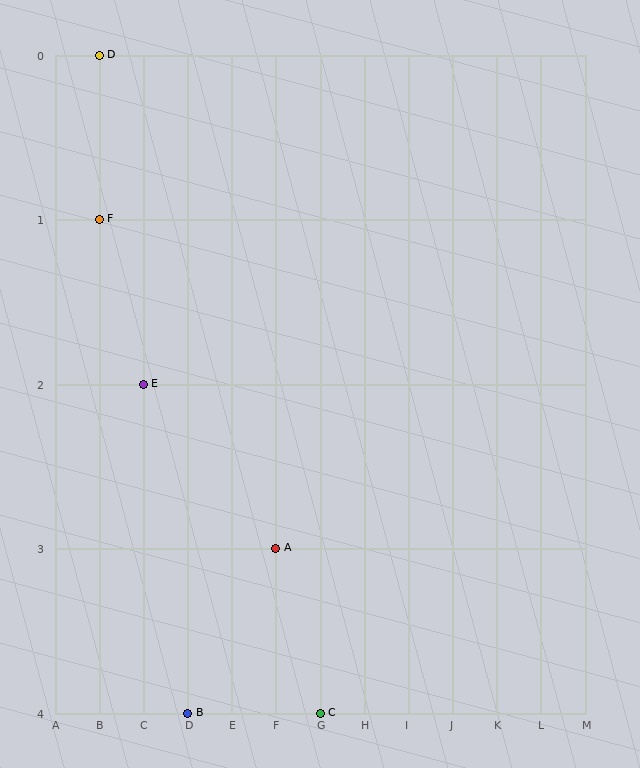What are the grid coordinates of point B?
Point B is at grid coordinates (D, 4).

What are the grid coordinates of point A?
Point A is at grid coordinates (F, 3).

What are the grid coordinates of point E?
Point E is at grid coordinates (C, 2).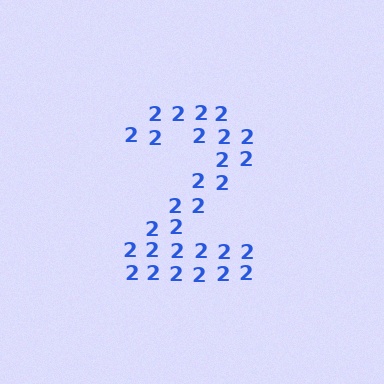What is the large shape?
The large shape is the digit 2.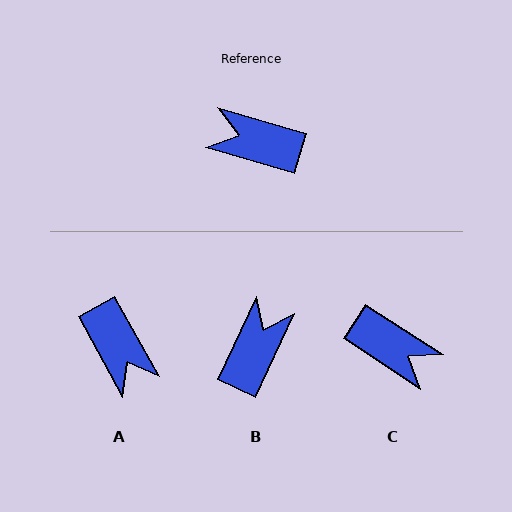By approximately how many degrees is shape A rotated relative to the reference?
Approximately 136 degrees counter-clockwise.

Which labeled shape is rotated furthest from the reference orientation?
C, about 164 degrees away.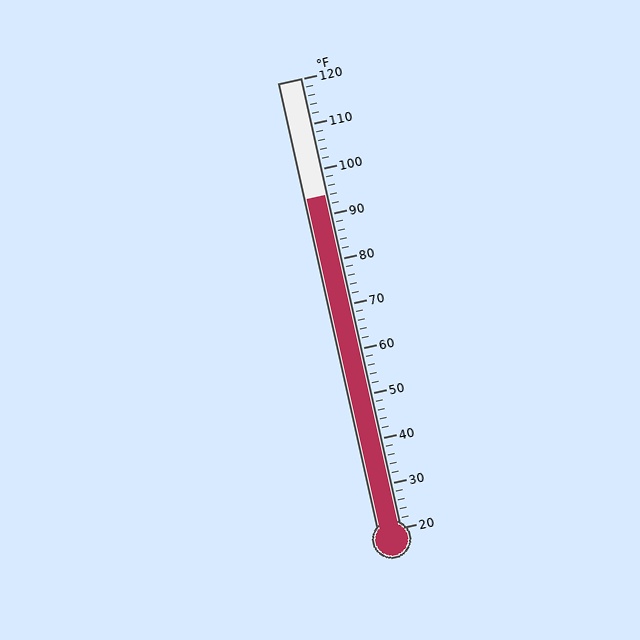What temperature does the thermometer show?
The thermometer shows approximately 94°F.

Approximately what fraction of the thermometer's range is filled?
The thermometer is filled to approximately 75% of its range.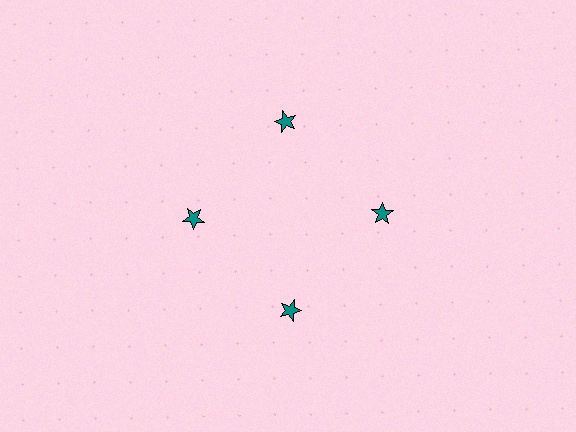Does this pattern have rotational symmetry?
Yes, this pattern has 4-fold rotational symmetry. It looks the same after rotating 90 degrees around the center.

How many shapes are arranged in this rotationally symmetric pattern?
There are 4 shapes, arranged in 4 groups of 1.